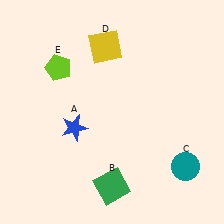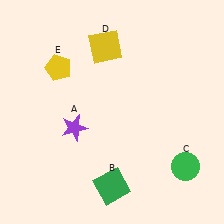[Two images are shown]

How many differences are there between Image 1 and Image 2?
There are 3 differences between the two images.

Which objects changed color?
A changed from blue to purple. C changed from teal to green. E changed from lime to yellow.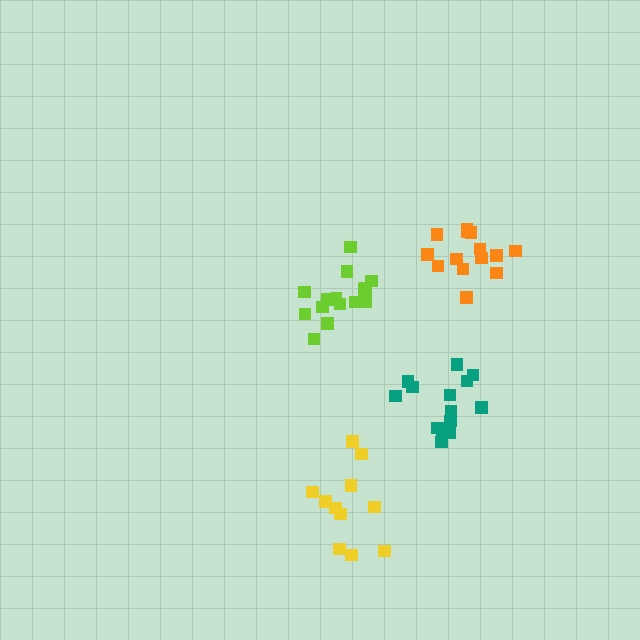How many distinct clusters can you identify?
There are 4 distinct clusters.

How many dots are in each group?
Group 1: 15 dots, Group 2: 14 dots, Group 3: 11 dots, Group 4: 14 dots (54 total).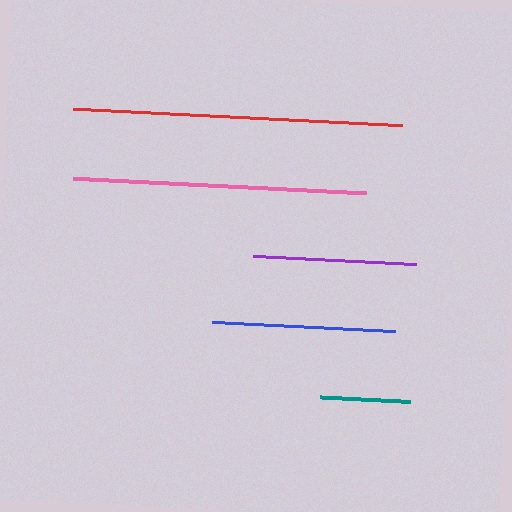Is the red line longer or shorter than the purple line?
The red line is longer than the purple line.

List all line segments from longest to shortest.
From longest to shortest: red, pink, blue, purple, teal.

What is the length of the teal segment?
The teal segment is approximately 90 pixels long.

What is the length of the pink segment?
The pink segment is approximately 293 pixels long.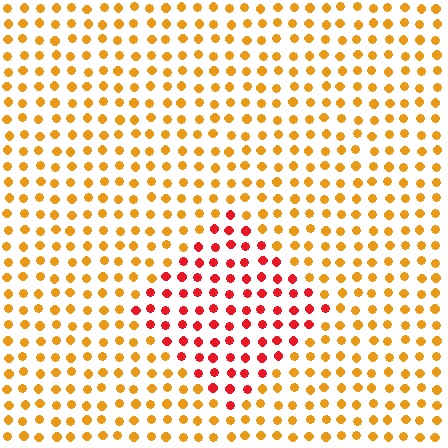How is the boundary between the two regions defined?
The boundary is defined purely by a slight shift in hue (about 42 degrees). Spacing, size, and orientation are identical on both sides.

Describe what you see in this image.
The image is filled with small orange elements in a uniform arrangement. A diamond-shaped region is visible where the elements are tinted to a slightly different hue, forming a subtle color boundary.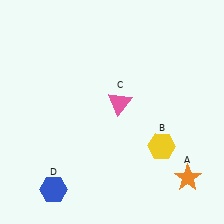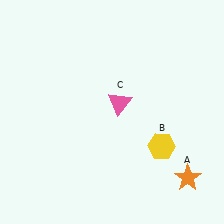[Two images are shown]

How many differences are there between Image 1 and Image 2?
There is 1 difference between the two images.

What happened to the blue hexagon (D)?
The blue hexagon (D) was removed in Image 2. It was in the bottom-left area of Image 1.